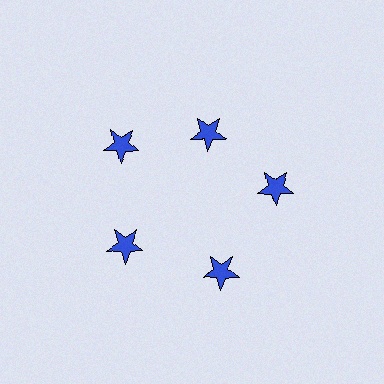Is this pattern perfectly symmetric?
No. The 5 blue stars are arranged in a ring, but one element near the 1 o'clock position is pulled inward toward the center, breaking the 5-fold rotational symmetry.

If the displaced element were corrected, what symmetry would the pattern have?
It would have 5-fold rotational symmetry — the pattern would map onto itself every 72 degrees.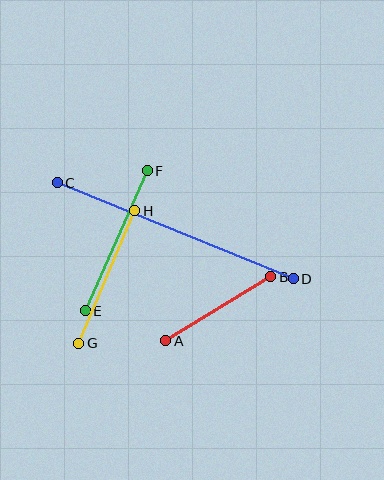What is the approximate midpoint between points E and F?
The midpoint is at approximately (116, 241) pixels.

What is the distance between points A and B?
The distance is approximately 123 pixels.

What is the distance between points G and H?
The distance is approximately 144 pixels.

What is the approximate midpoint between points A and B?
The midpoint is at approximately (218, 309) pixels.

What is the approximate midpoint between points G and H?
The midpoint is at approximately (107, 277) pixels.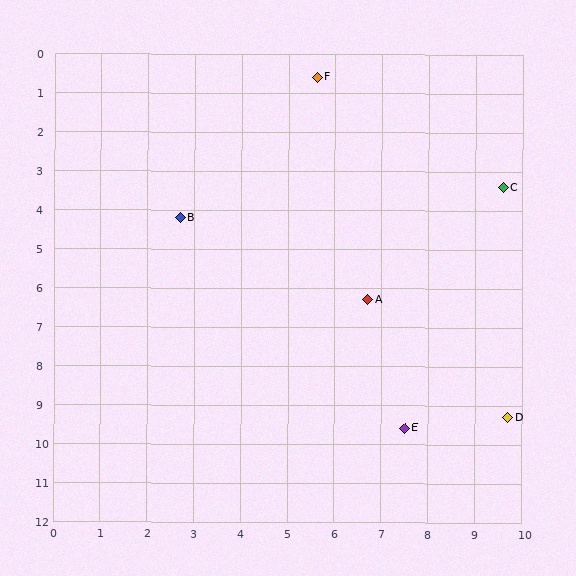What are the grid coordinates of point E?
Point E is at approximately (7.5, 9.6).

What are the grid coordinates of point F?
Point F is at approximately (5.6, 0.6).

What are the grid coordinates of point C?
Point C is at approximately (9.6, 3.4).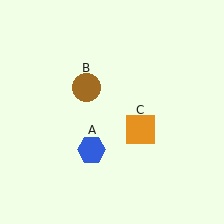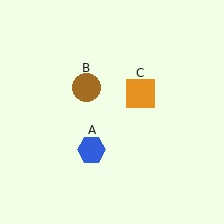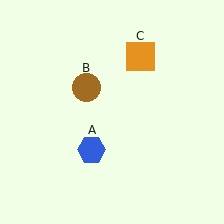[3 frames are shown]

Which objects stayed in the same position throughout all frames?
Blue hexagon (object A) and brown circle (object B) remained stationary.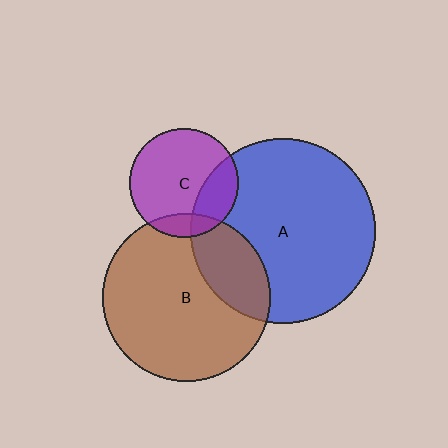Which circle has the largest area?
Circle A (blue).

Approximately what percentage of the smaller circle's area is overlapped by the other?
Approximately 25%.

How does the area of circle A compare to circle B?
Approximately 1.2 times.